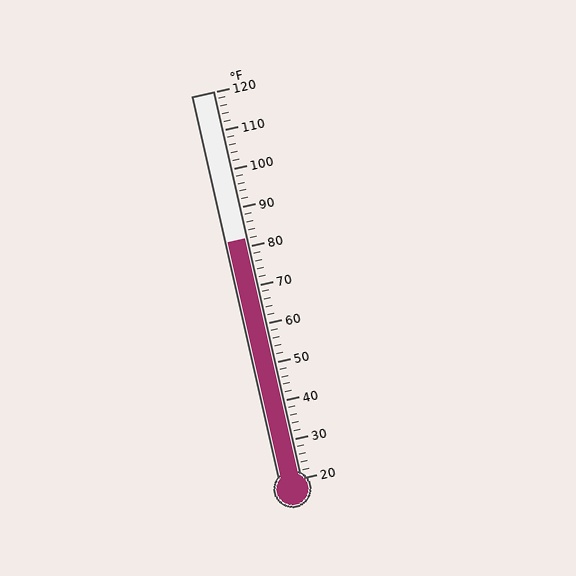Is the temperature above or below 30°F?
The temperature is above 30°F.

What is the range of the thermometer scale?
The thermometer scale ranges from 20°F to 120°F.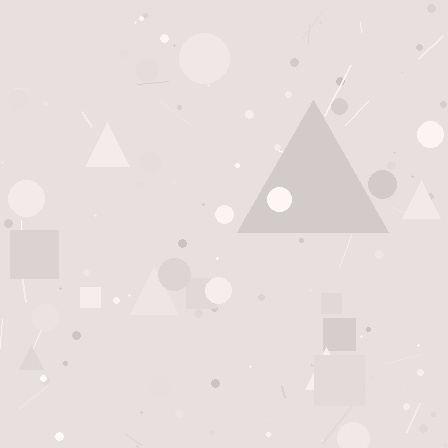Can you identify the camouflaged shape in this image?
The camouflaged shape is a triangle.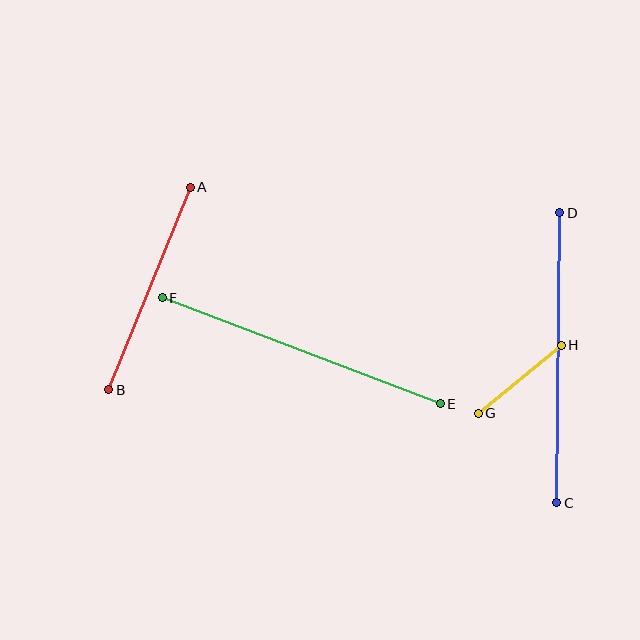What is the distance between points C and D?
The distance is approximately 290 pixels.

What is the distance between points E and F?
The distance is approximately 298 pixels.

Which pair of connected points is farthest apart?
Points E and F are farthest apart.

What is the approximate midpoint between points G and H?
The midpoint is at approximately (520, 379) pixels.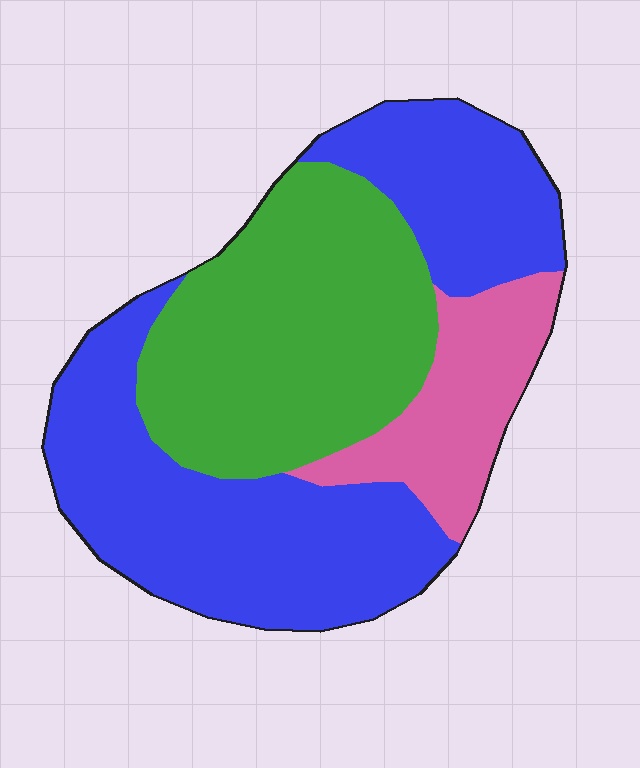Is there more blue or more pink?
Blue.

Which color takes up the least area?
Pink, at roughly 15%.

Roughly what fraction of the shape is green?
Green covers roughly 35% of the shape.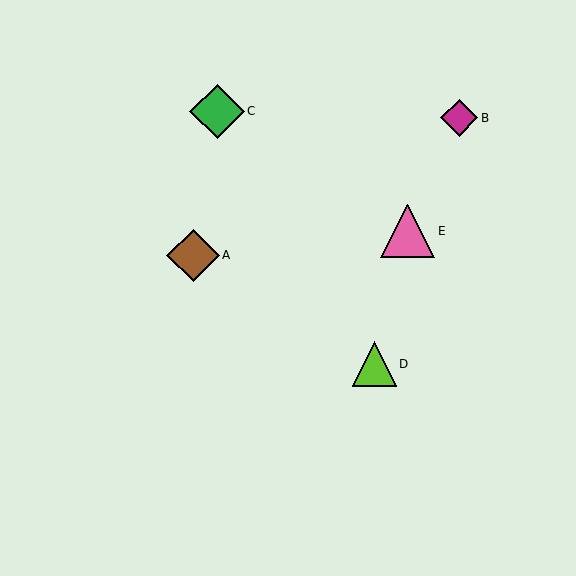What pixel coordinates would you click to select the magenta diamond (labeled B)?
Click at (459, 118) to select the magenta diamond B.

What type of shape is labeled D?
Shape D is a lime triangle.